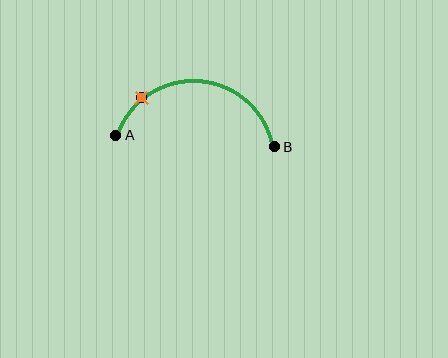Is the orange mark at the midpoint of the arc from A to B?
No. The orange mark lies on the arc but is closer to endpoint A. The arc midpoint would be at the point on the curve equidistant along the arc from both A and B.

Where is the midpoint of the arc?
The arc midpoint is the point on the curve farthest from the straight line joining A and B. It sits above that line.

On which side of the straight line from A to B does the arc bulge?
The arc bulges above the straight line connecting A and B.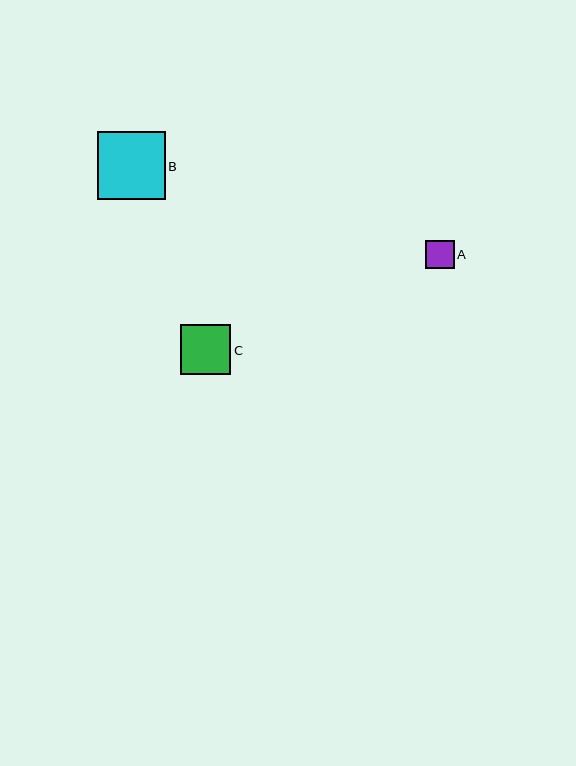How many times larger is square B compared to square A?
Square B is approximately 2.4 times the size of square A.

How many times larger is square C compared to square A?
Square C is approximately 1.8 times the size of square A.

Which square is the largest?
Square B is the largest with a size of approximately 68 pixels.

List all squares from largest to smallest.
From largest to smallest: B, C, A.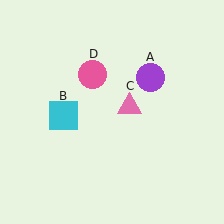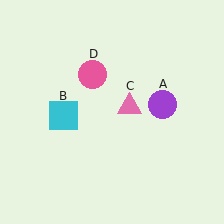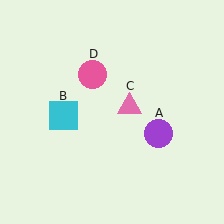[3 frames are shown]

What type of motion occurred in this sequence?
The purple circle (object A) rotated clockwise around the center of the scene.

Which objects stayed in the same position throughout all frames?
Cyan square (object B) and pink triangle (object C) and pink circle (object D) remained stationary.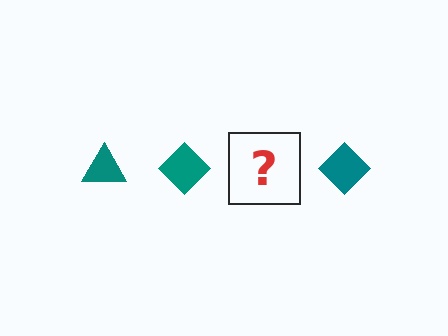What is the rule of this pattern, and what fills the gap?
The rule is that the pattern cycles through triangle, diamond shapes in teal. The gap should be filled with a teal triangle.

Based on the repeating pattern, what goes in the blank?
The blank should be a teal triangle.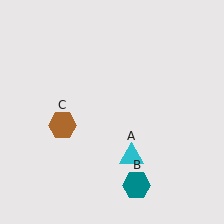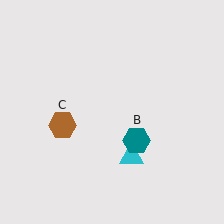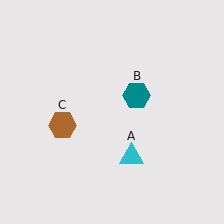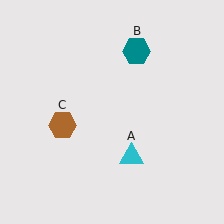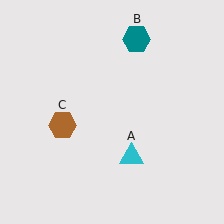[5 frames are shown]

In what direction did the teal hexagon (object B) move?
The teal hexagon (object B) moved up.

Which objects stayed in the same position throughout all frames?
Cyan triangle (object A) and brown hexagon (object C) remained stationary.